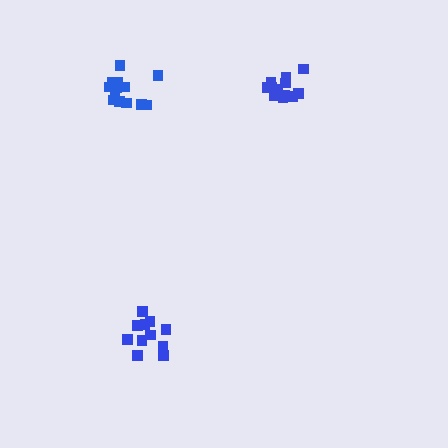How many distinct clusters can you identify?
There are 3 distinct clusters.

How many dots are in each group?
Group 1: 11 dots, Group 2: 13 dots, Group 3: 13 dots (37 total).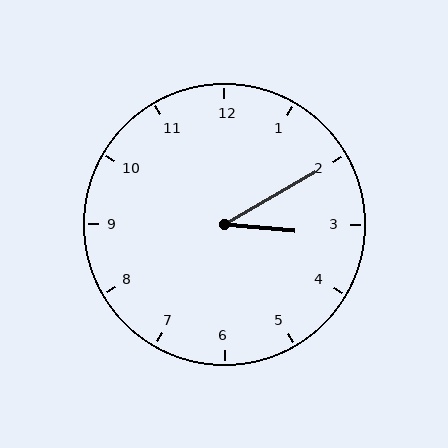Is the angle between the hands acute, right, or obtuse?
It is acute.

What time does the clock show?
3:10.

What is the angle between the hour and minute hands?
Approximately 35 degrees.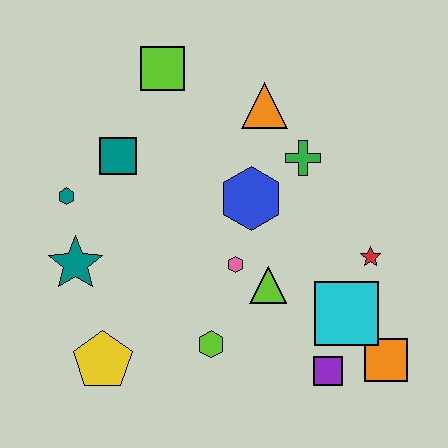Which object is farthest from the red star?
The teal hexagon is farthest from the red star.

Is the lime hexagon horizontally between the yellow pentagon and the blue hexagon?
Yes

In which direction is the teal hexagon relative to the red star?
The teal hexagon is to the left of the red star.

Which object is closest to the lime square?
The teal square is closest to the lime square.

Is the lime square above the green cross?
Yes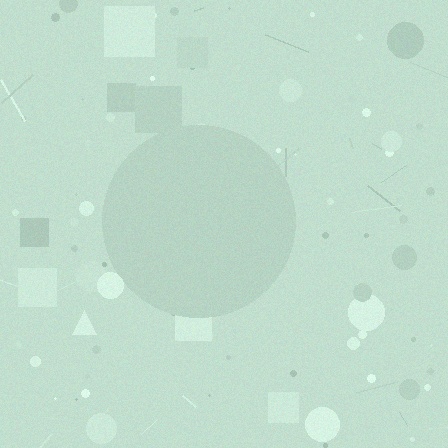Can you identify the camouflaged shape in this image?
The camouflaged shape is a circle.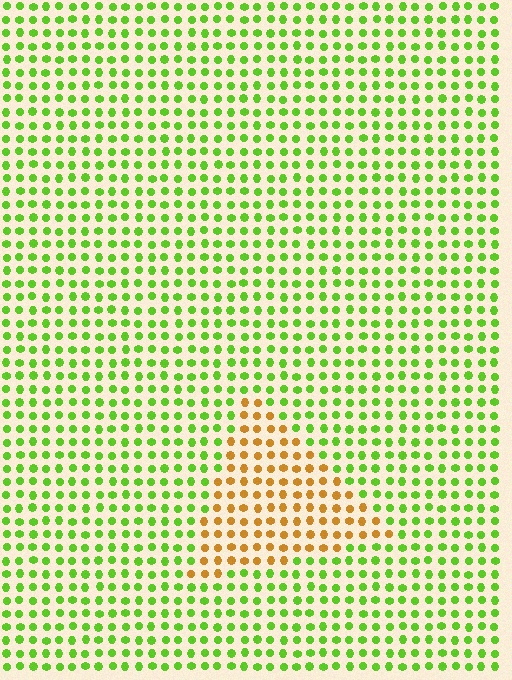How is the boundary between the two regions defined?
The boundary is defined purely by a slight shift in hue (about 65 degrees). Spacing, size, and orientation are identical on both sides.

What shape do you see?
I see a triangle.